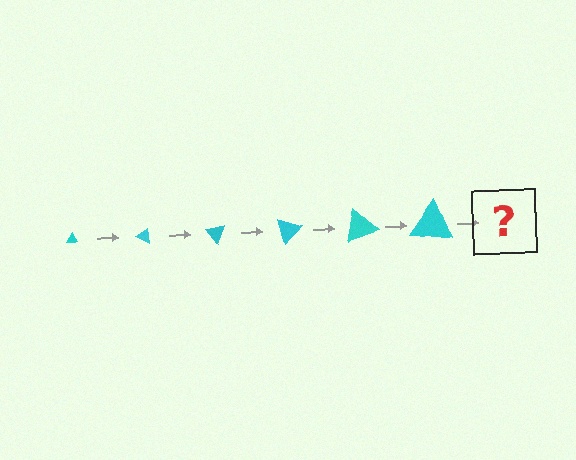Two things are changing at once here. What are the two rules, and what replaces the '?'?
The two rules are that the triangle grows larger each step and it rotates 25 degrees each step. The '?' should be a triangle, larger than the previous one and rotated 150 degrees from the start.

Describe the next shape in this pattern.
It should be a triangle, larger than the previous one and rotated 150 degrees from the start.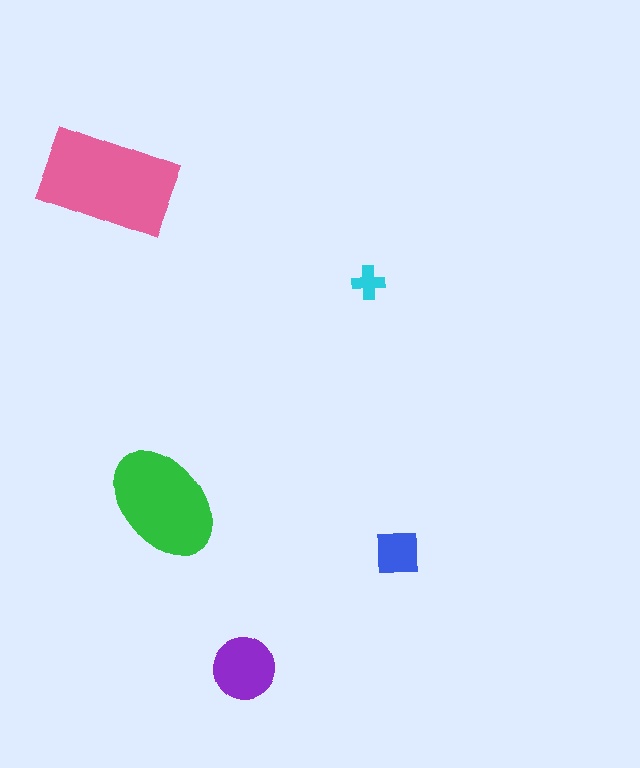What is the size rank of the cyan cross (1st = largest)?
5th.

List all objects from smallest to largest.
The cyan cross, the blue square, the purple circle, the green ellipse, the pink rectangle.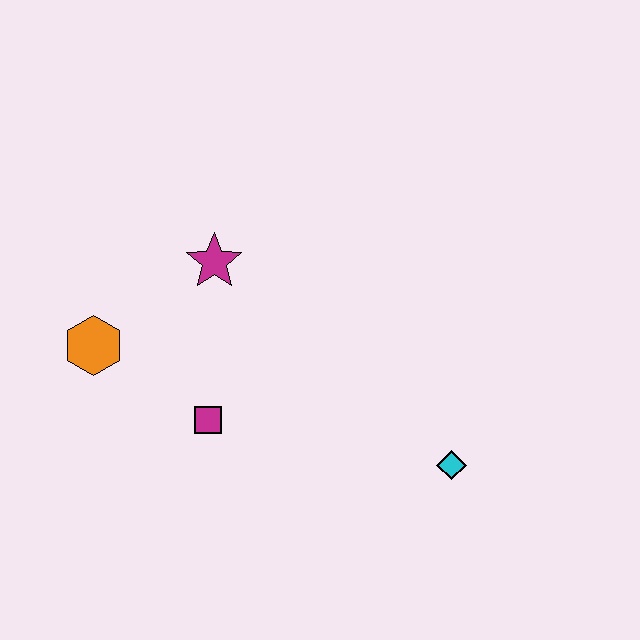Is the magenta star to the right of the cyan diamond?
No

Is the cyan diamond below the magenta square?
Yes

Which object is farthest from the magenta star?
The cyan diamond is farthest from the magenta star.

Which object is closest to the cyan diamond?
The magenta square is closest to the cyan diamond.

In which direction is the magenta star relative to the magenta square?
The magenta star is above the magenta square.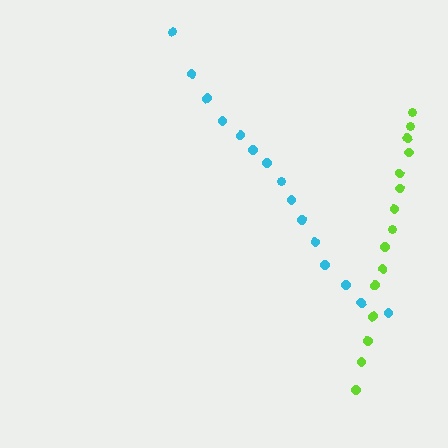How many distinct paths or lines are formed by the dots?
There are 2 distinct paths.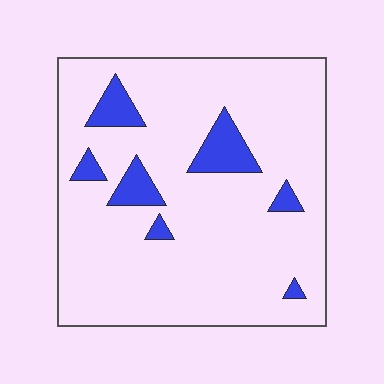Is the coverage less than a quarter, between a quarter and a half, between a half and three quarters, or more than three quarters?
Less than a quarter.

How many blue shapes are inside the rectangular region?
7.